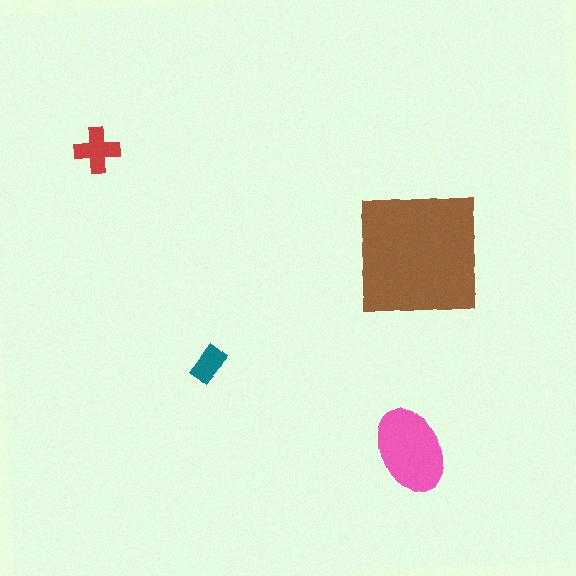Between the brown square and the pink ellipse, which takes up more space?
The brown square.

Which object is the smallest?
The teal rectangle.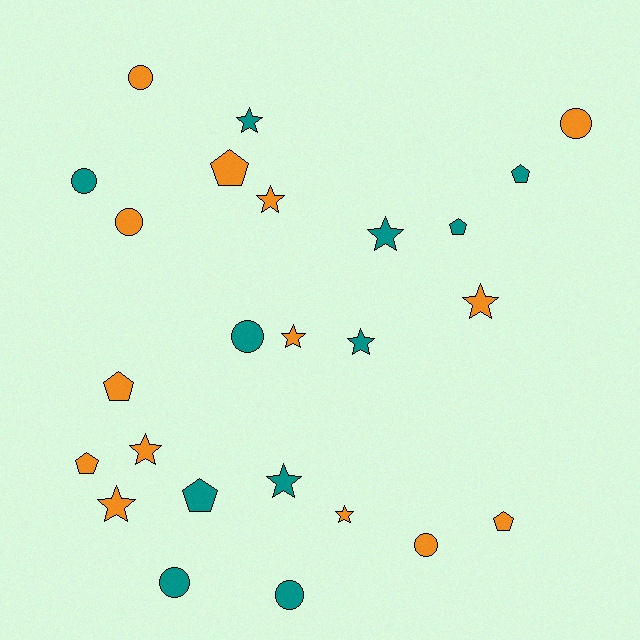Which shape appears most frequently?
Star, with 10 objects.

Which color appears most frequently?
Orange, with 14 objects.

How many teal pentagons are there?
There are 3 teal pentagons.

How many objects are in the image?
There are 25 objects.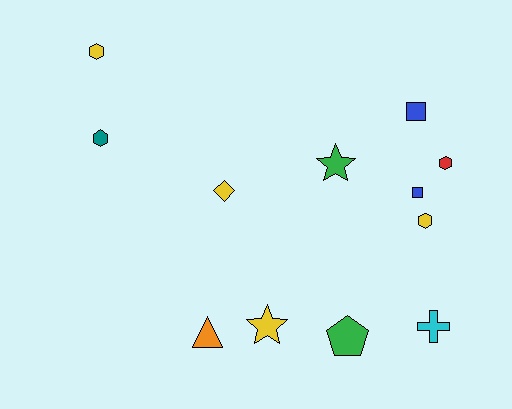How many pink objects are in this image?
There are no pink objects.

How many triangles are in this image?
There is 1 triangle.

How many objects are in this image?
There are 12 objects.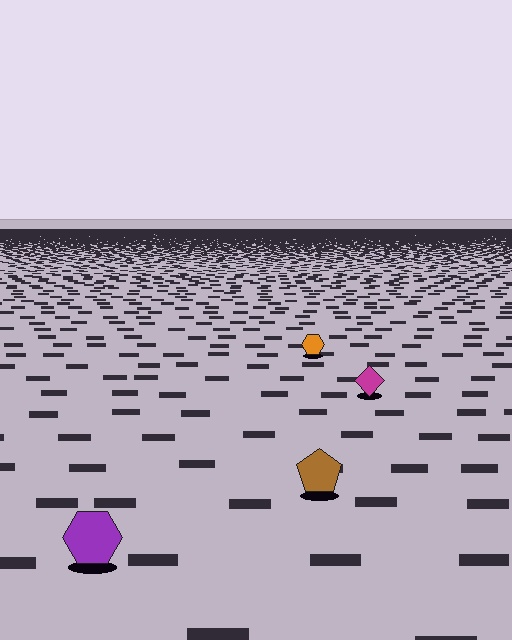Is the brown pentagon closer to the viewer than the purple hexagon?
No. The purple hexagon is closer — you can tell from the texture gradient: the ground texture is coarser near it.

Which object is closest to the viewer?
The purple hexagon is closest. The texture marks near it are larger and more spread out.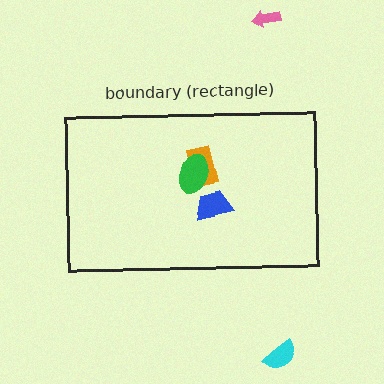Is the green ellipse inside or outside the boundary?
Inside.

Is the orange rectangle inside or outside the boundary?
Inside.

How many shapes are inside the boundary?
3 inside, 2 outside.